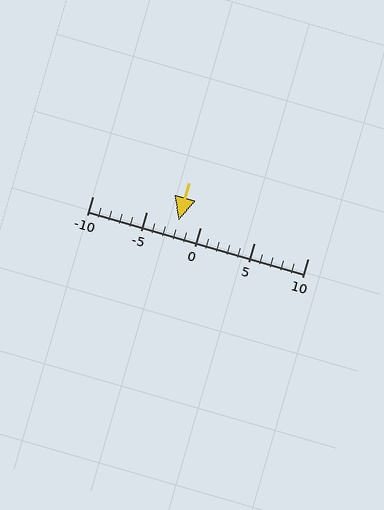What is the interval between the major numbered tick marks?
The major tick marks are spaced 5 units apart.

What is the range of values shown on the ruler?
The ruler shows values from -10 to 10.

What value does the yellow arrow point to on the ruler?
The yellow arrow points to approximately -2.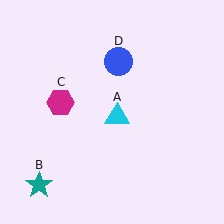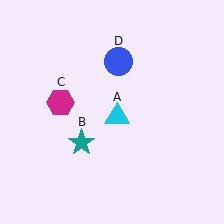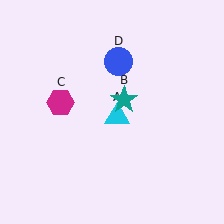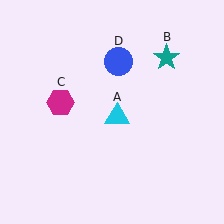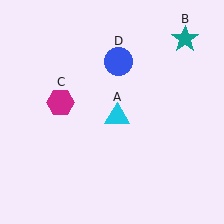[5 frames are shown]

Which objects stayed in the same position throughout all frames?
Cyan triangle (object A) and magenta hexagon (object C) and blue circle (object D) remained stationary.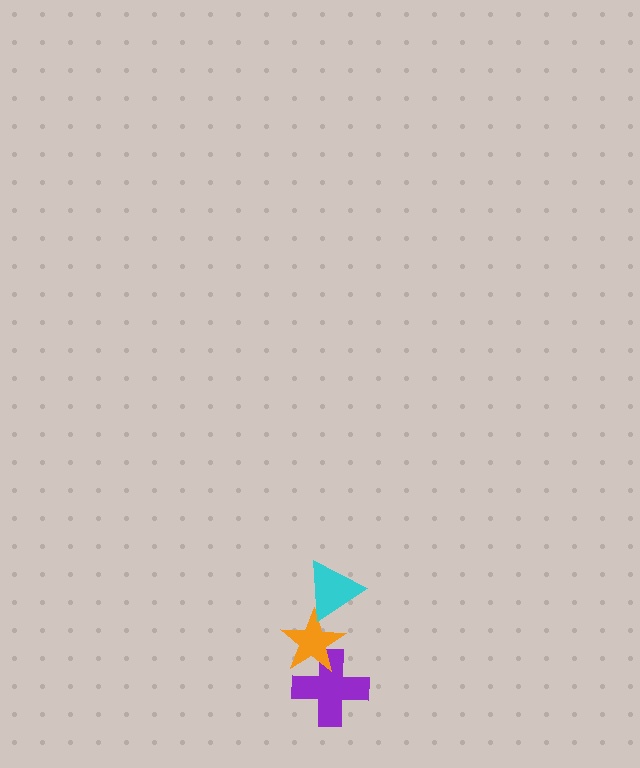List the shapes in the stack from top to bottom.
From top to bottom: the cyan triangle, the orange star, the purple cross.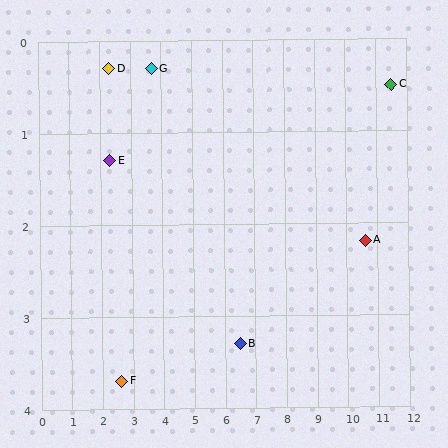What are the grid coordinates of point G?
Point G is at approximately (3.7, 0.3).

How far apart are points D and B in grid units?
Points D and B are about 5.2 grid units apart.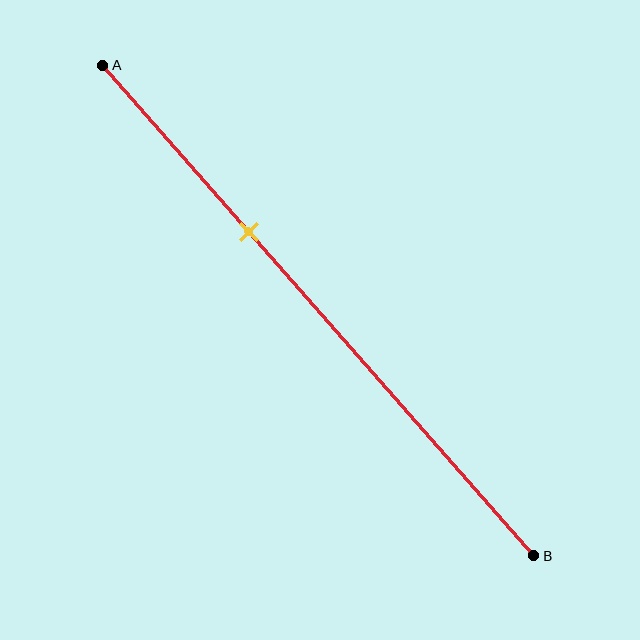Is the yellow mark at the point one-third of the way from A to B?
Yes, the mark is approximately at the one-third point.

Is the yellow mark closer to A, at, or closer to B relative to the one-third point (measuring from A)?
The yellow mark is approximately at the one-third point of segment AB.